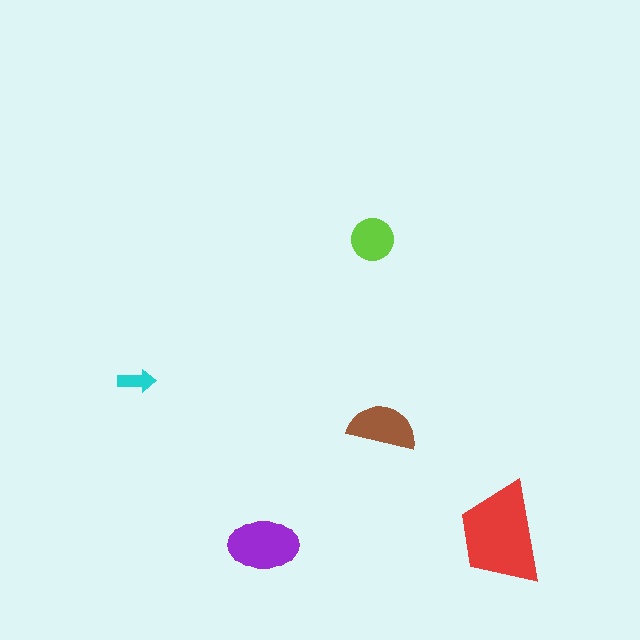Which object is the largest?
The red trapezoid.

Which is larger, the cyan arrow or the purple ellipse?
The purple ellipse.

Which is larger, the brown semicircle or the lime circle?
The brown semicircle.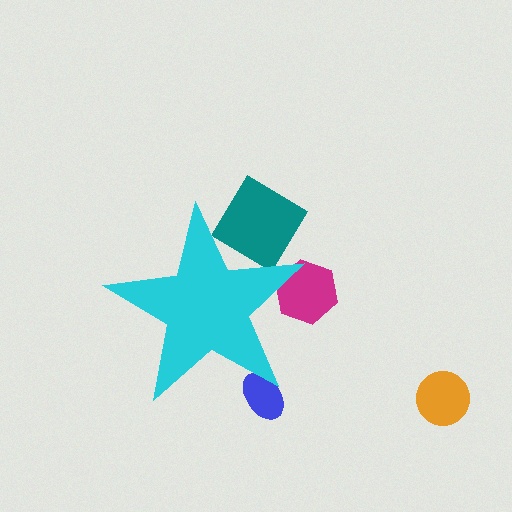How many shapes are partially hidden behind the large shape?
3 shapes are partially hidden.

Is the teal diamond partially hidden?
Yes, the teal diamond is partially hidden behind the cyan star.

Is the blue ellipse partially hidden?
Yes, the blue ellipse is partially hidden behind the cyan star.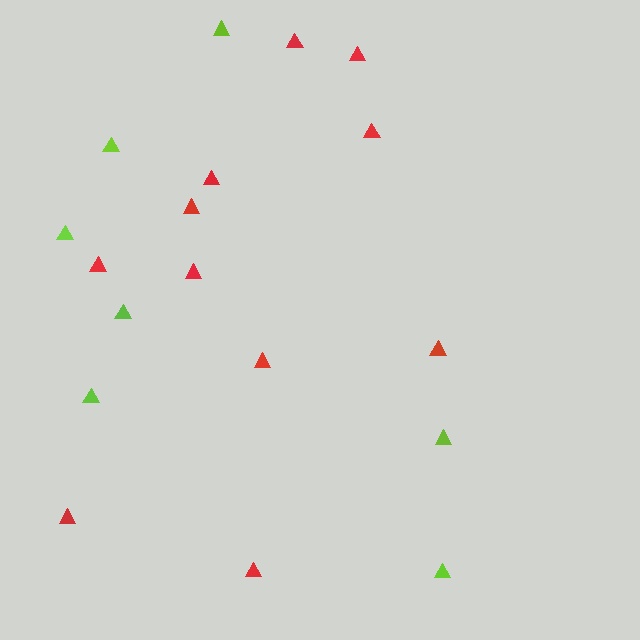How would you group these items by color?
There are 2 groups: one group of red triangles (11) and one group of lime triangles (7).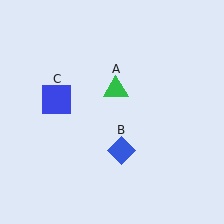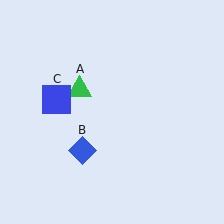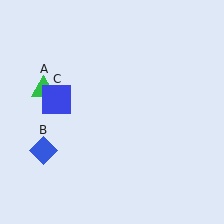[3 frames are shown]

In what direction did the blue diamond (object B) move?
The blue diamond (object B) moved left.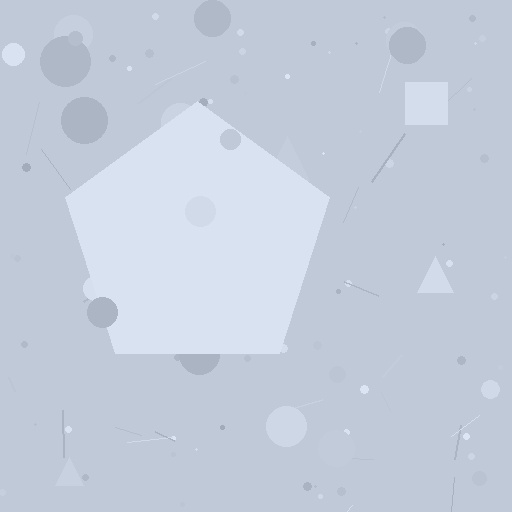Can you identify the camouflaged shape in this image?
The camouflaged shape is a pentagon.